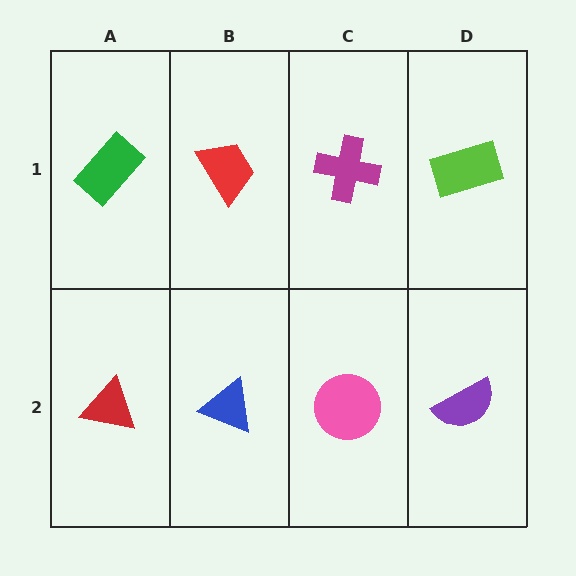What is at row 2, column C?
A pink circle.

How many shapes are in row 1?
4 shapes.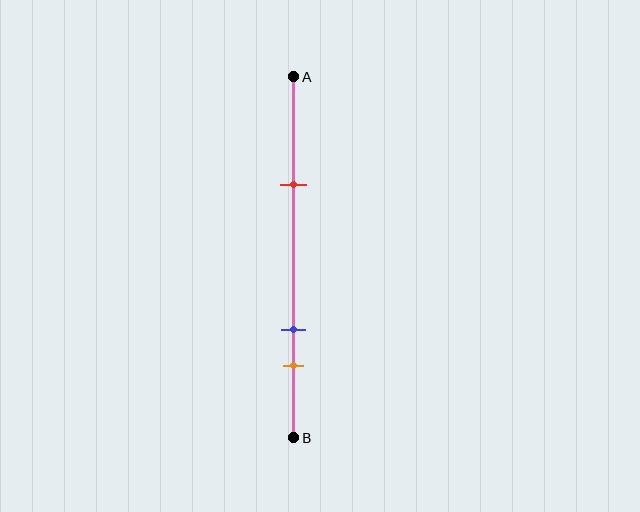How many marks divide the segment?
There are 3 marks dividing the segment.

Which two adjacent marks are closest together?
The blue and orange marks are the closest adjacent pair.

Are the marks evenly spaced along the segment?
No, the marks are not evenly spaced.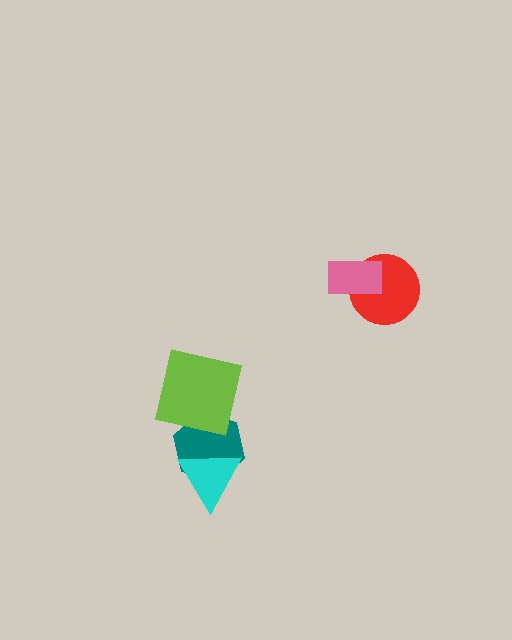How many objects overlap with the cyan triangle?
1 object overlaps with the cyan triangle.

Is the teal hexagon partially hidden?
Yes, it is partially covered by another shape.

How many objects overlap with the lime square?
1 object overlaps with the lime square.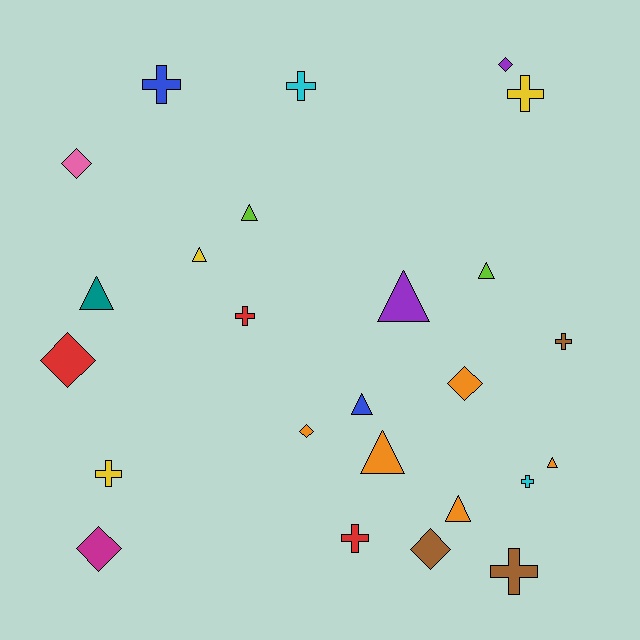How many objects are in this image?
There are 25 objects.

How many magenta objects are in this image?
There is 1 magenta object.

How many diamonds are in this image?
There are 7 diamonds.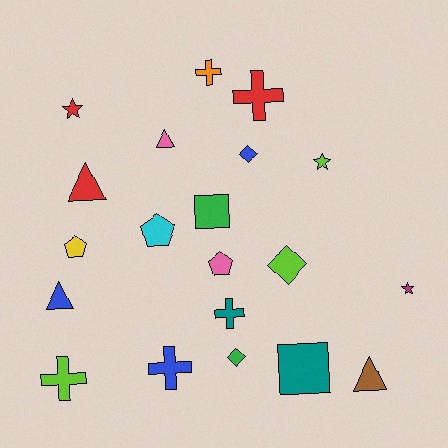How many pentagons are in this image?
There are 3 pentagons.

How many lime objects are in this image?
There are 3 lime objects.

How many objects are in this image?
There are 20 objects.